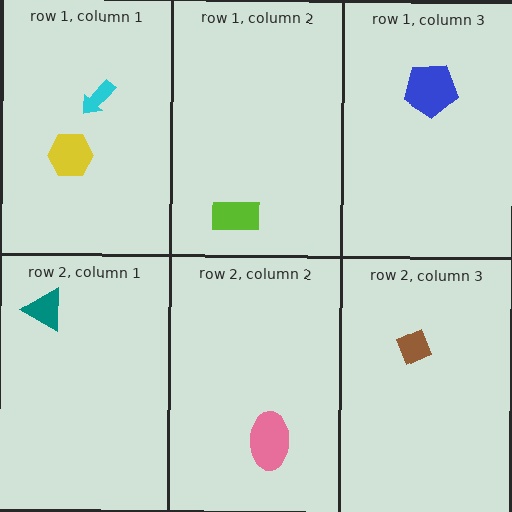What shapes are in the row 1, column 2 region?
The lime rectangle.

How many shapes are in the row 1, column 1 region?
2.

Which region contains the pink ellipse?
The row 2, column 2 region.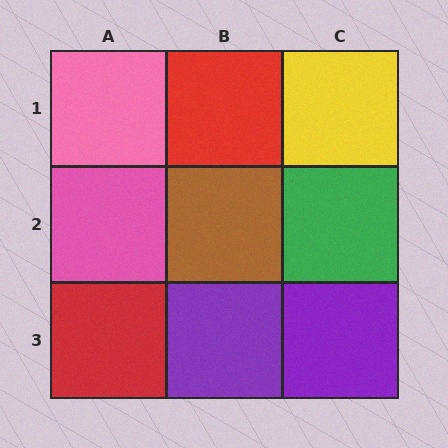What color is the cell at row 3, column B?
Purple.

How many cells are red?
2 cells are red.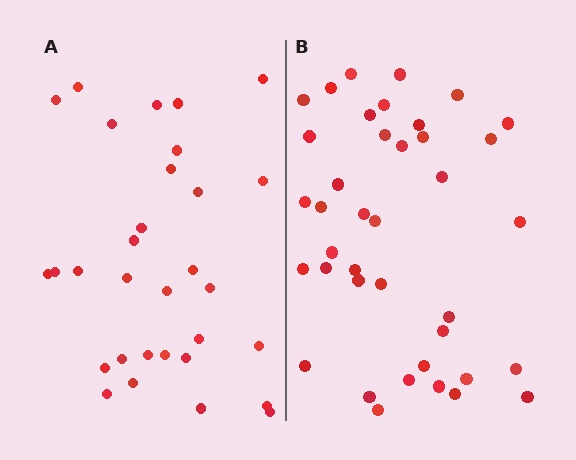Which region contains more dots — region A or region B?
Region B (the right region) has more dots.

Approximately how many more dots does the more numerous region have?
Region B has roughly 8 or so more dots than region A.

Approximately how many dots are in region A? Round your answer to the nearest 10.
About 30 dots. (The exact count is 31, which rounds to 30.)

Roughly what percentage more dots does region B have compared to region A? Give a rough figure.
About 25% more.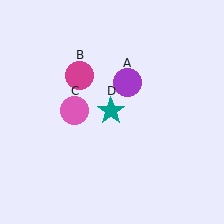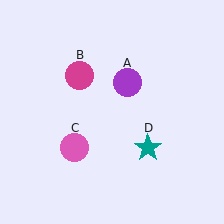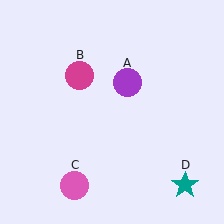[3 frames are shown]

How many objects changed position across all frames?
2 objects changed position: pink circle (object C), teal star (object D).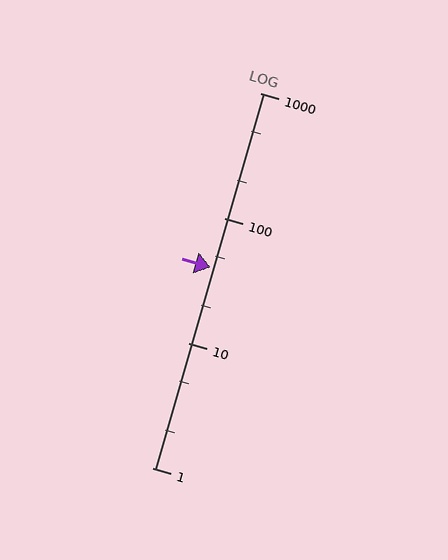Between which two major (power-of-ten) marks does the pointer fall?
The pointer is between 10 and 100.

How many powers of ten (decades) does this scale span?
The scale spans 3 decades, from 1 to 1000.